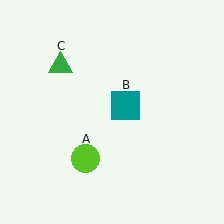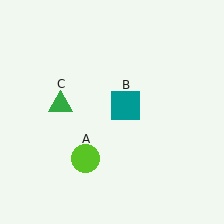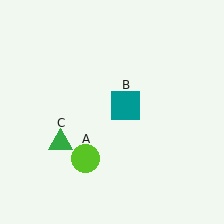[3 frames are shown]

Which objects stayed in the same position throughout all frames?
Lime circle (object A) and teal square (object B) remained stationary.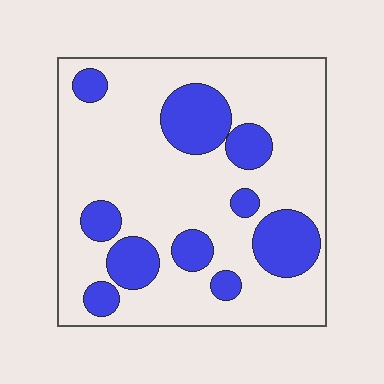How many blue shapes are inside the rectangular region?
10.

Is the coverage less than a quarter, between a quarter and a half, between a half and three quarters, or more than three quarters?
Less than a quarter.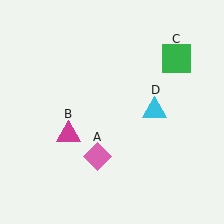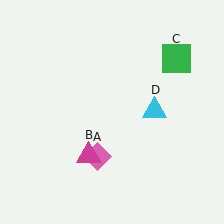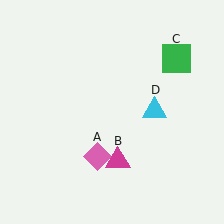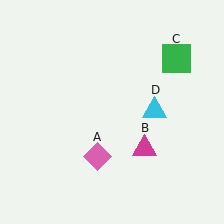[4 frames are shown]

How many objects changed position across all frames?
1 object changed position: magenta triangle (object B).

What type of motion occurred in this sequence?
The magenta triangle (object B) rotated counterclockwise around the center of the scene.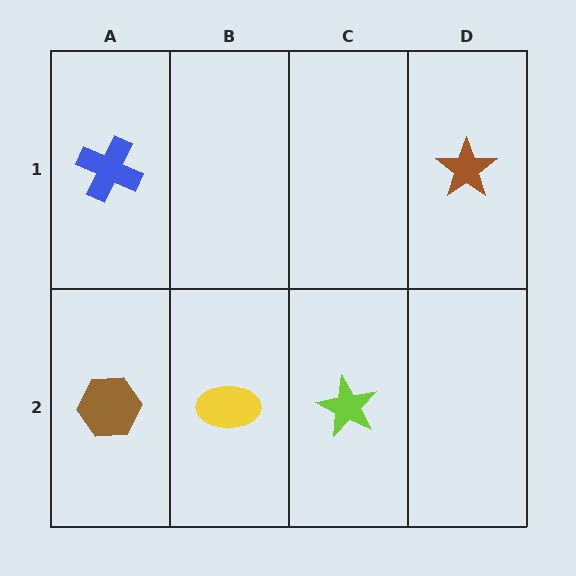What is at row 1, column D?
A brown star.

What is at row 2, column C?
A lime star.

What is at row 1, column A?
A blue cross.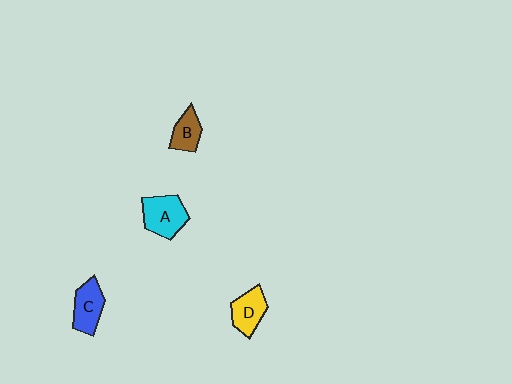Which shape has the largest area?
Shape A (cyan).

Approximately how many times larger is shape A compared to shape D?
Approximately 1.2 times.